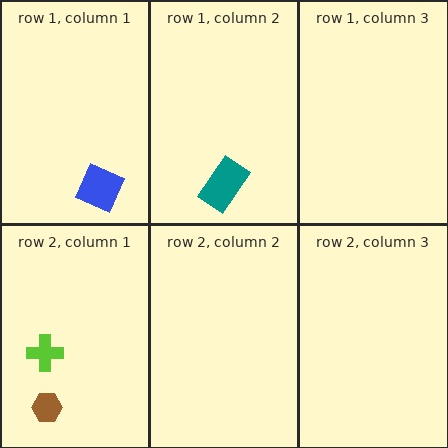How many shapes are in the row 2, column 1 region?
2.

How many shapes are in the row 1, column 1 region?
1.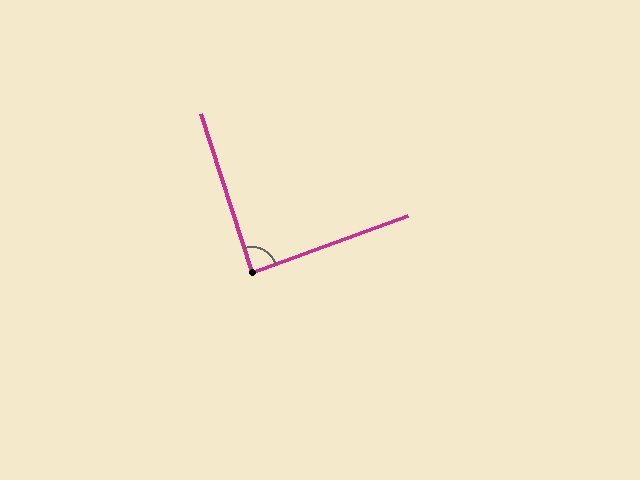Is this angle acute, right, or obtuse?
It is approximately a right angle.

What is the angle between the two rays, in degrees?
Approximately 88 degrees.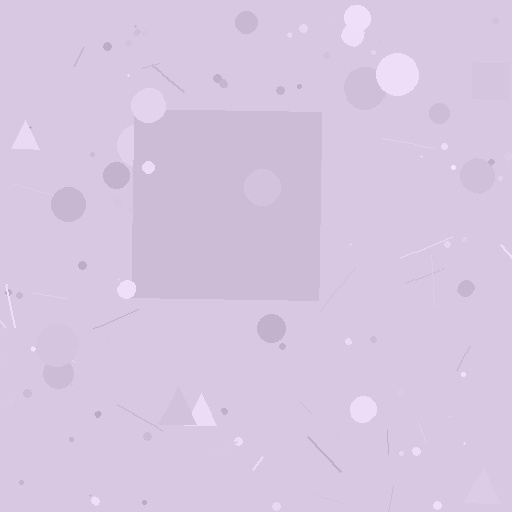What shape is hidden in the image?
A square is hidden in the image.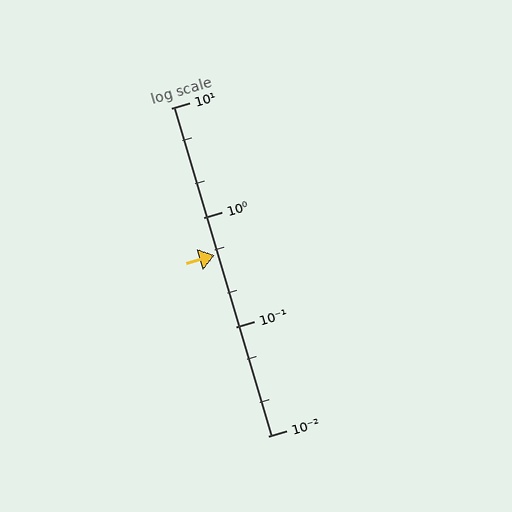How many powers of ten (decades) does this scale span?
The scale spans 3 decades, from 0.01 to 10.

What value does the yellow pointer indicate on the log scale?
The pointer indicates approximately 0.45.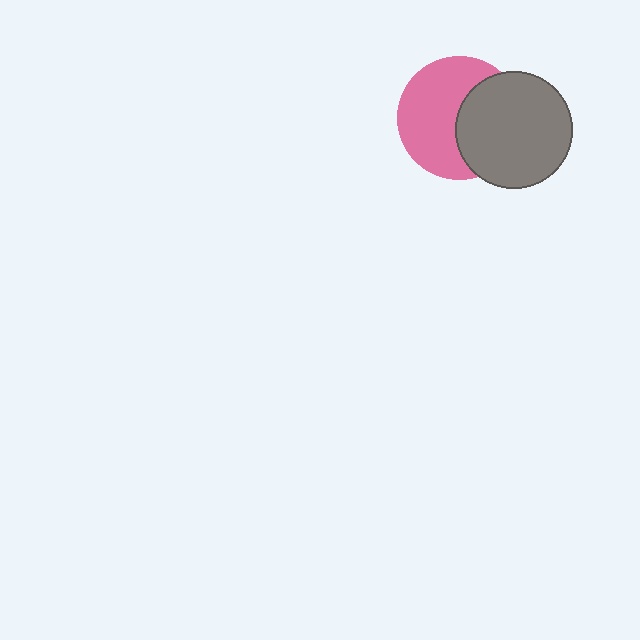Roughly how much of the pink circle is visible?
About half of it is visible (roughly 59%).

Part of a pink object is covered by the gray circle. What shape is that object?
It is a circle.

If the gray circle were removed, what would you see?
You would see the complete pink circle.